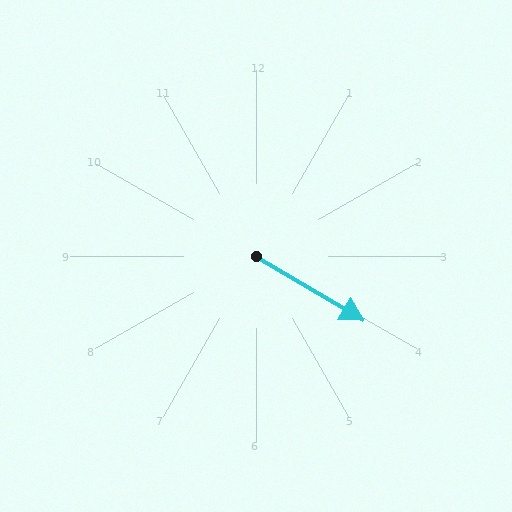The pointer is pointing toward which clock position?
Roughly 4 o'clock.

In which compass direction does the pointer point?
Southeast.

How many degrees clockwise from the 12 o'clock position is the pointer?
Approximately 121 degrees.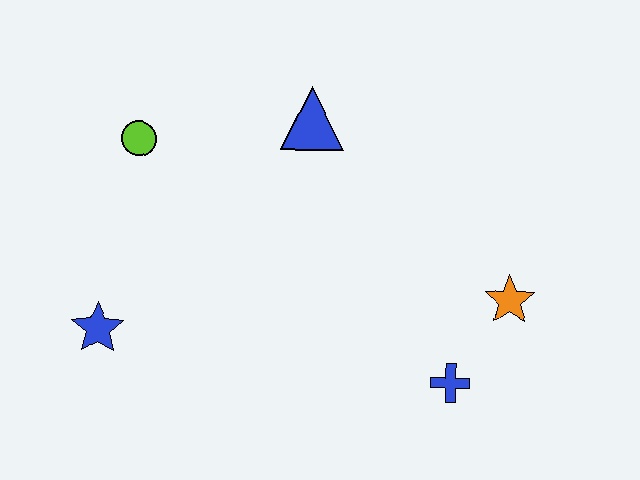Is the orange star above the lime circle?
No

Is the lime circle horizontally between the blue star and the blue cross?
Yes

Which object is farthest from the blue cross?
The lime circle is farthest from the blue cross.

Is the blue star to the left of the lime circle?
Yes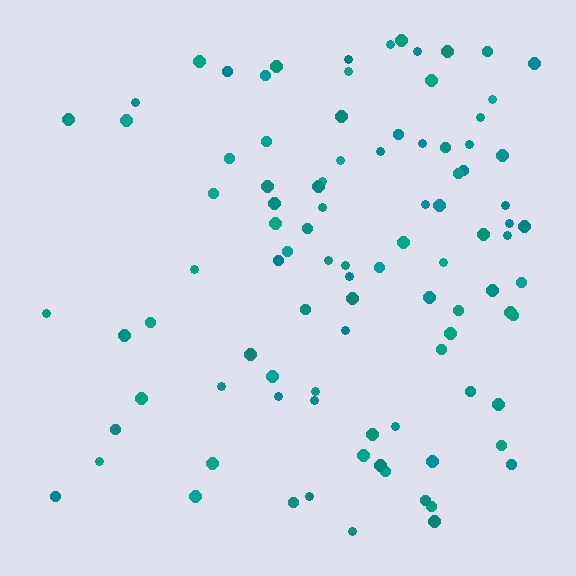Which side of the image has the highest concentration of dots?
The right.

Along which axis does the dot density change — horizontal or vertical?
Horizontal.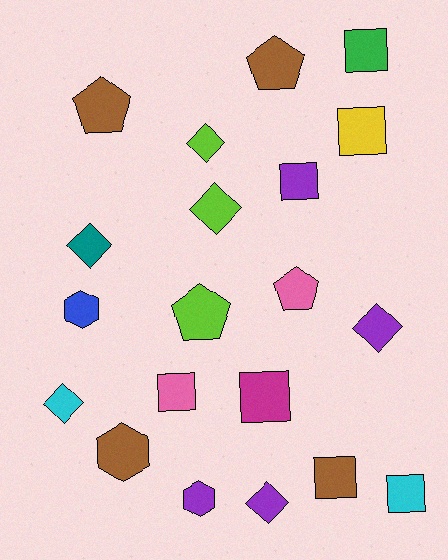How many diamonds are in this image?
There are 6 diamonds.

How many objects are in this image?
There are 20 objects.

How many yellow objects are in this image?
There is 1 yellow object.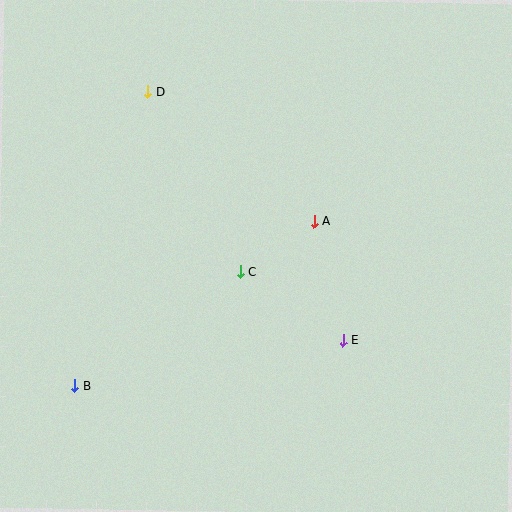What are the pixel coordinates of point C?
Point C is at (240, 271).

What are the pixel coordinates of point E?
Point E is at (343, 340).